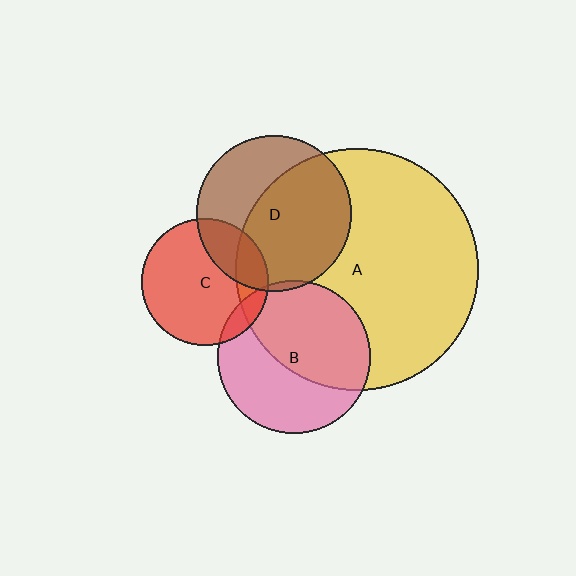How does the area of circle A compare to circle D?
Approximately 2.4 times.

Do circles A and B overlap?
Yes.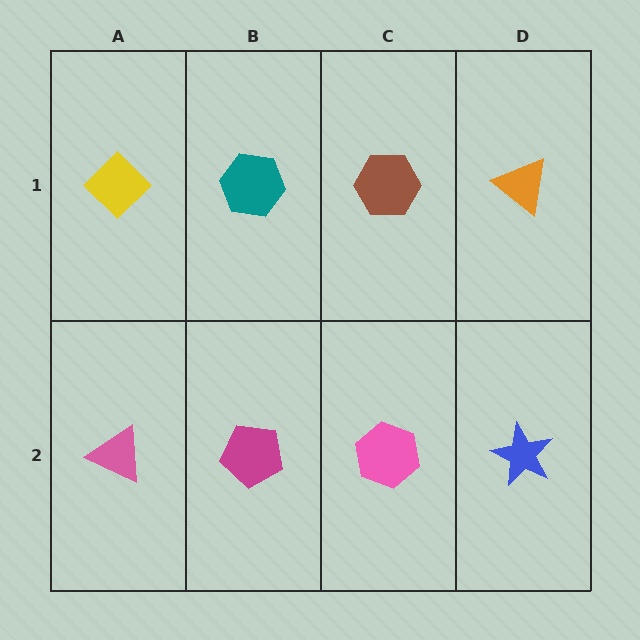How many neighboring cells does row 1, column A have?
2.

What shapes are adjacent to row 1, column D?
A blue star (row 2, column D), a brown hexagon (row 1, column C).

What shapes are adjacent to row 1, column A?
A pink triangle (row 2, column A), a teal hexagon (row 1, column B).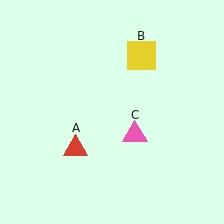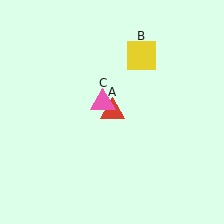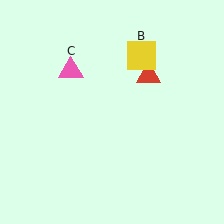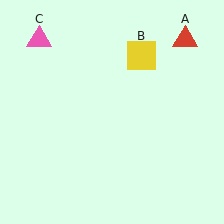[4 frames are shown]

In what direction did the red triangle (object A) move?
The red triangle (object A) moved up and to the right.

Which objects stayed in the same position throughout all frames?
Yellow square (object B) remained stationary.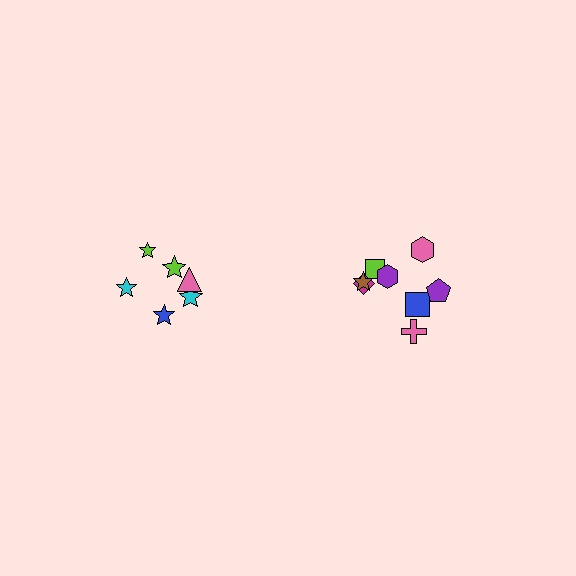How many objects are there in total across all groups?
There are 14 objects.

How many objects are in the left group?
There are 6 objects.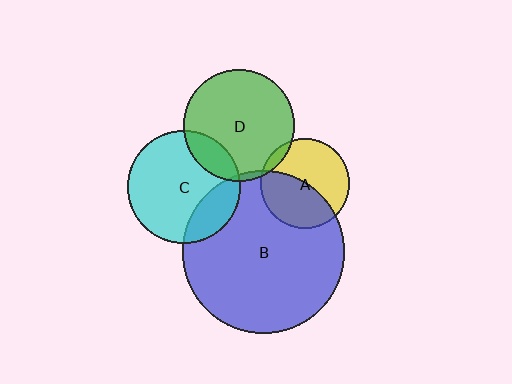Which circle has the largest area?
Circle B (blue).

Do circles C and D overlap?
Yes.